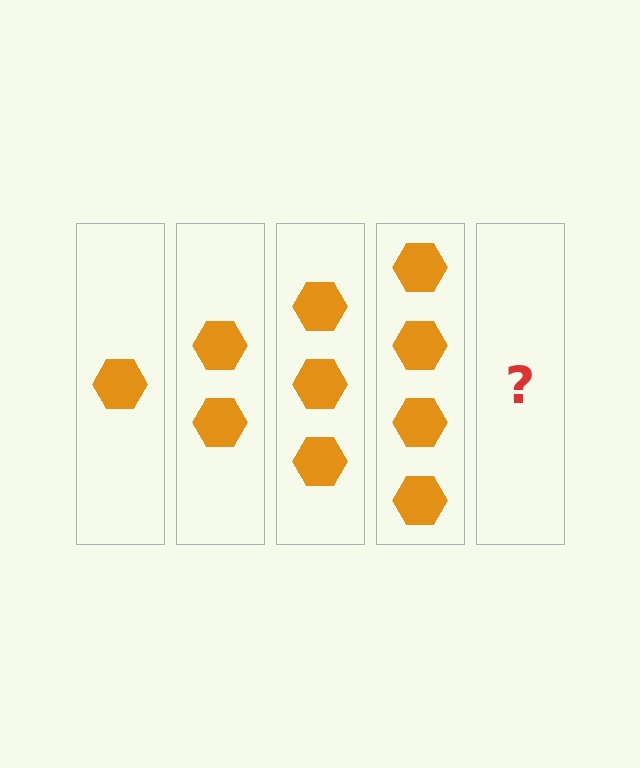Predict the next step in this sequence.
The next step is 5 hexagons.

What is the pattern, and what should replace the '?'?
The pattern is that each step adds one more hexagon. The '?' should be 5 hexagons.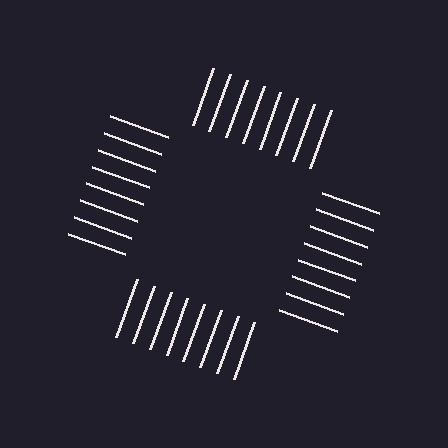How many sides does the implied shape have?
4 sides — the line-ends trace a square.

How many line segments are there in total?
32 — 8 along each of the 4 edges.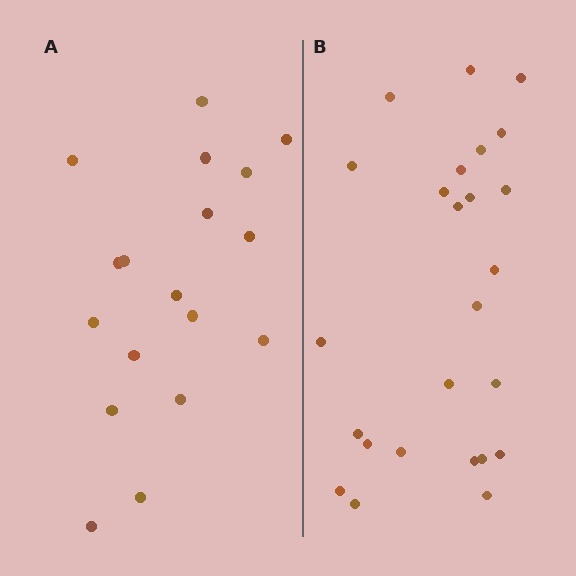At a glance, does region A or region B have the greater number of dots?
Region B (the right region) has more dots.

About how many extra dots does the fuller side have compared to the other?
Region B has roughly 8 or so more dots than region A.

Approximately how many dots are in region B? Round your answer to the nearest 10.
About 20 dots. (The exact count is 25, which rounds to 20.)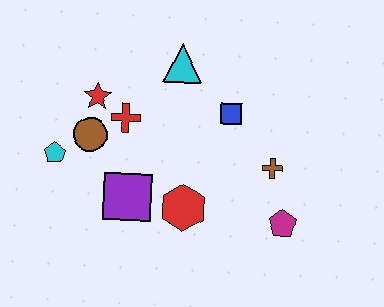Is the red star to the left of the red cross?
Yes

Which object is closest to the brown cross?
The magenta pentagon is closest to the brown cross.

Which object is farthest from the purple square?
The magenta pentagon is farthest from the purple square.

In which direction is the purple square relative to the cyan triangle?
The purple square is below the cyan triangle.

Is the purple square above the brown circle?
No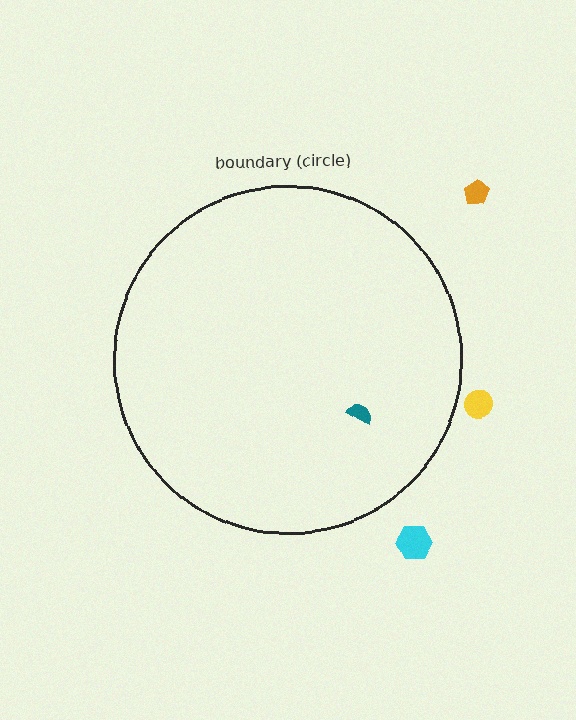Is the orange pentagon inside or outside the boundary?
Outside.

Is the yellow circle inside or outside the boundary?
Outside.